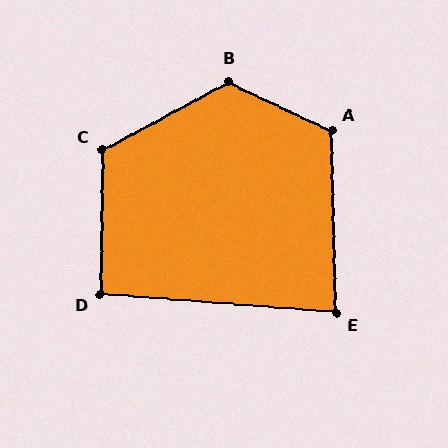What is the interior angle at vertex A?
Approximately 117 degrees (obtuse).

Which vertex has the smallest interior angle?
E, at approximately 84 degrees.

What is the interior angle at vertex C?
Approximately 119 degrees (obtuse).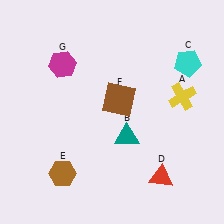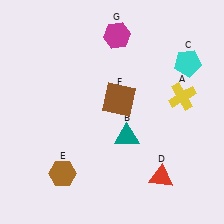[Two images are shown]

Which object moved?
The magenta hexagon (G) moved right.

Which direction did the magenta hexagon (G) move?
The magenta hexagon (G) moved right.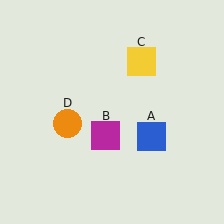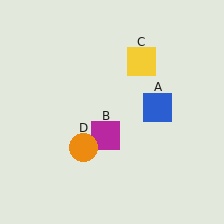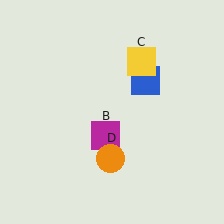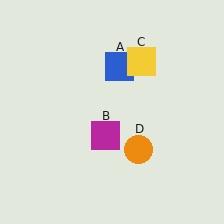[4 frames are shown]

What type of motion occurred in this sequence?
The blue square (object A), orange circle (object D) rotated counterclockwise around the center of the scene.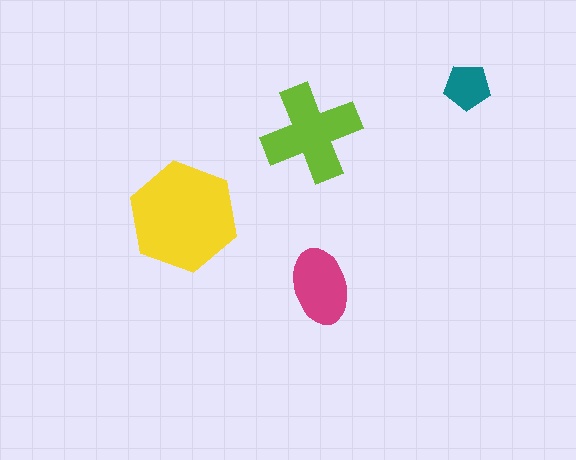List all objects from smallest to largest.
The teal pentagon, the magenta ellipse, the lime cross, the yellow hexagon.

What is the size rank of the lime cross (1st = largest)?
2nd.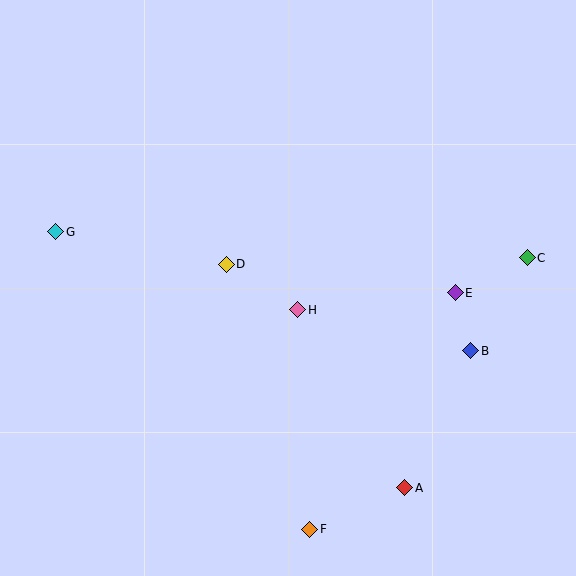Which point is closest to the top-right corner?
Point C is closest to the top-right corner.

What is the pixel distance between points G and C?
The distance between G and C is 472 pixels.